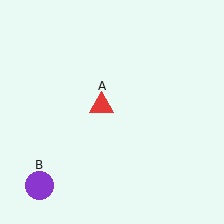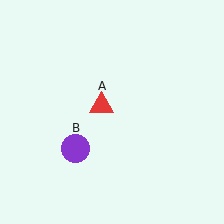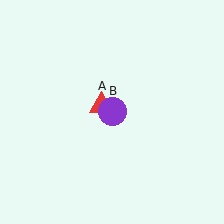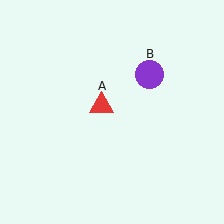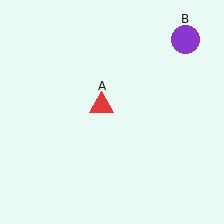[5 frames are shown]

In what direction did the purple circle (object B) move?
The purple circle (object B) moved up and to the right.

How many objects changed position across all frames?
1 object changed position: purple circle (object B).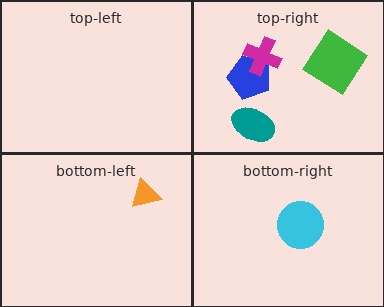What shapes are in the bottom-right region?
The cyan circle.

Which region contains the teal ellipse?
The top-right region.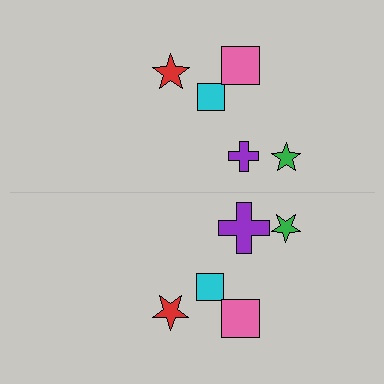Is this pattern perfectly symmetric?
No, the pattern is not perfectly symmetric. The purple cross on the bottom side has a different size than its mirror counterpart.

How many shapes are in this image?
There are 10 shapes in this image.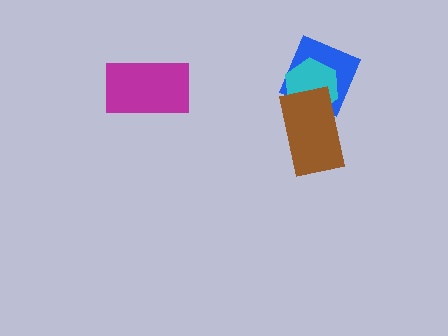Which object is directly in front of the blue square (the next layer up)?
The cyan hexagon is directly in front of the blue square.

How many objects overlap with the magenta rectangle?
0 objects overlap with the magenta rectangle.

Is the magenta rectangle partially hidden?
No, no other shape covers it.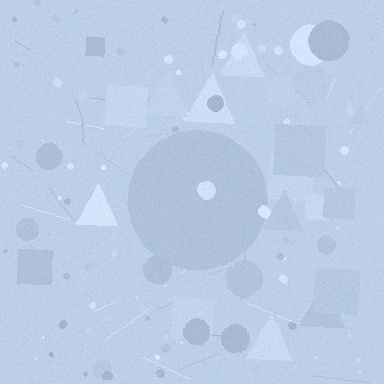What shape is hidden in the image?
A circle is hidden in the image.